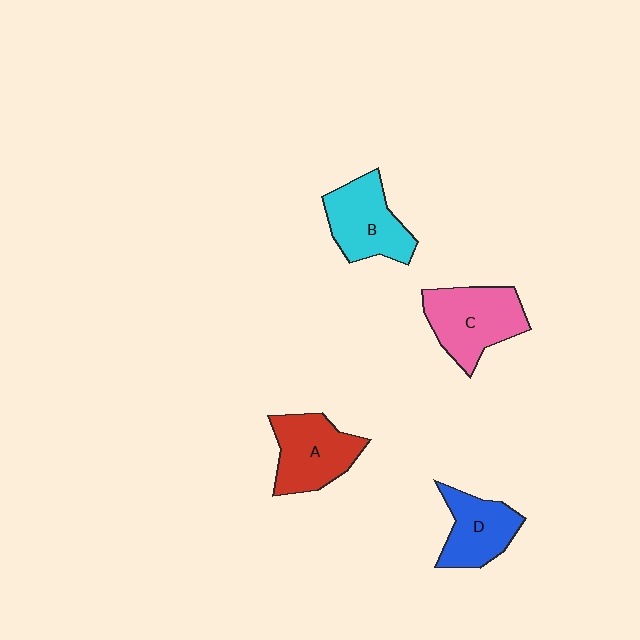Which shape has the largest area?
Shape C (pink).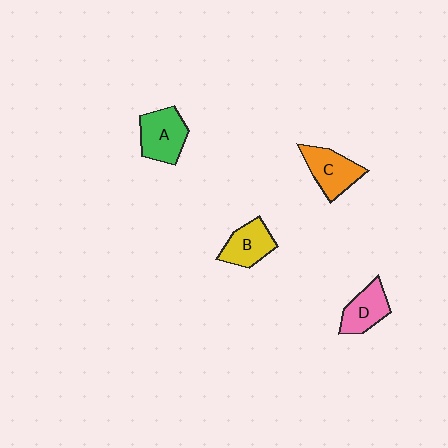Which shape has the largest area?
Shape A (green).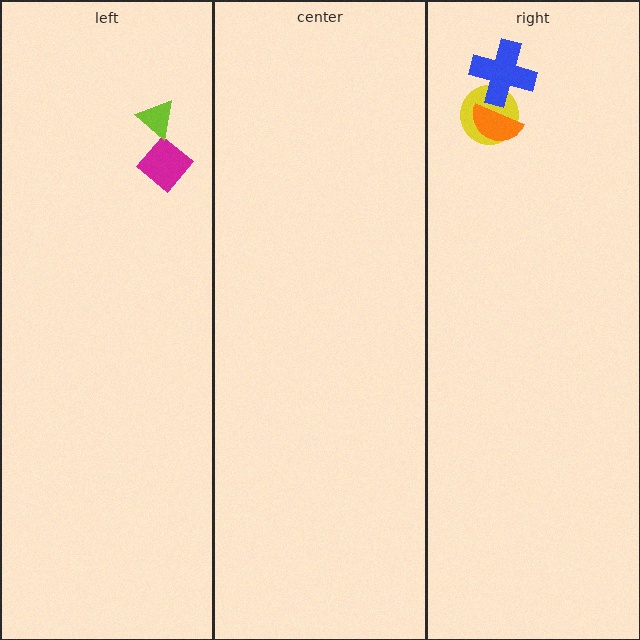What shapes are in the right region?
The yellow circle, the blue cross, the orange semicircle.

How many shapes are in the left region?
2.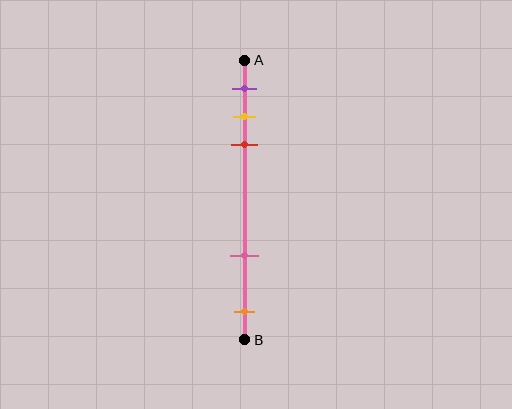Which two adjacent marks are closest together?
The yellow and red marks are the closest adjacent pair.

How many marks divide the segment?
There are 5 marks dividing the segment.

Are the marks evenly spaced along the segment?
No, the marks are not evenly spaced.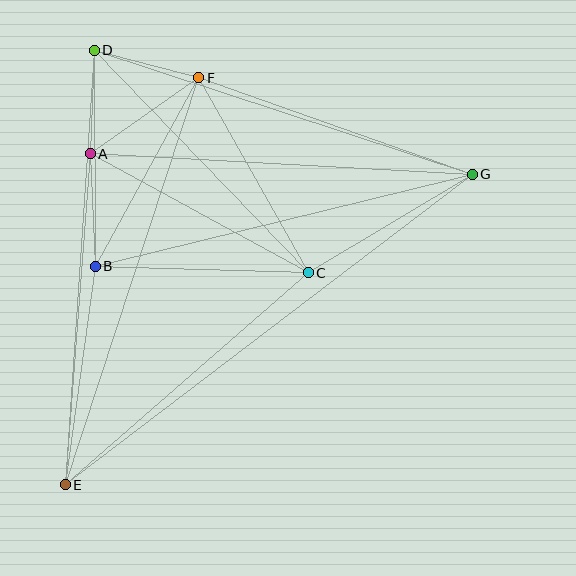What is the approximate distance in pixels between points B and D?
The distance between B and D is approximately 216 pixels.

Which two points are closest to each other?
Points A and D are closest to each other.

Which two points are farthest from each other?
Points E and G are farthest from each other.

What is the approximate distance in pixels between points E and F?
The distance between E and F is approximately 428 pixels.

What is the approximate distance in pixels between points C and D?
The distance between C and D is approximately 309 pixels.